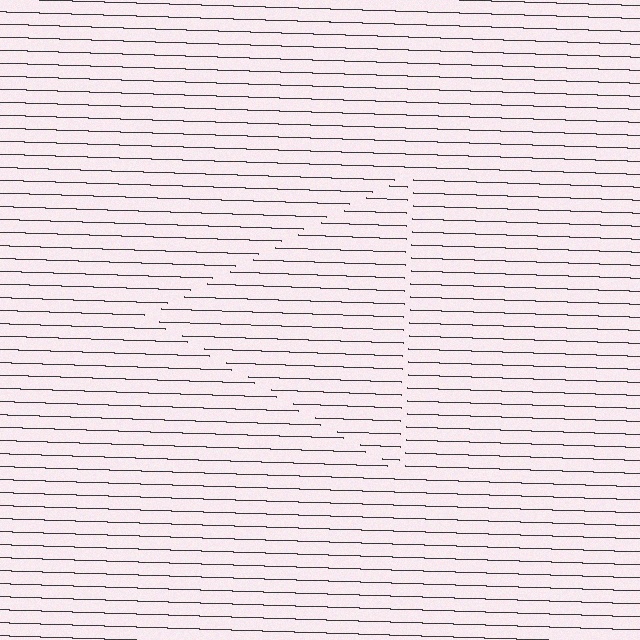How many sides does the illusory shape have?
3 sides — the line-ends trace a triangle.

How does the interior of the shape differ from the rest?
The interior of the shape contains the same grating, shifted by half a period — the contour is defined by the phase discontinuity where line-ends from the inner and outer gratings abut.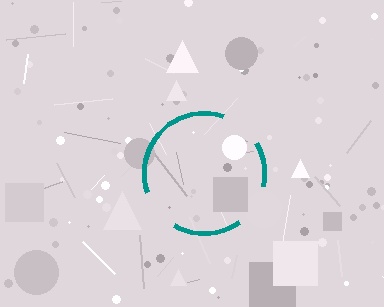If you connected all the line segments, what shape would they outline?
They would outline a circle.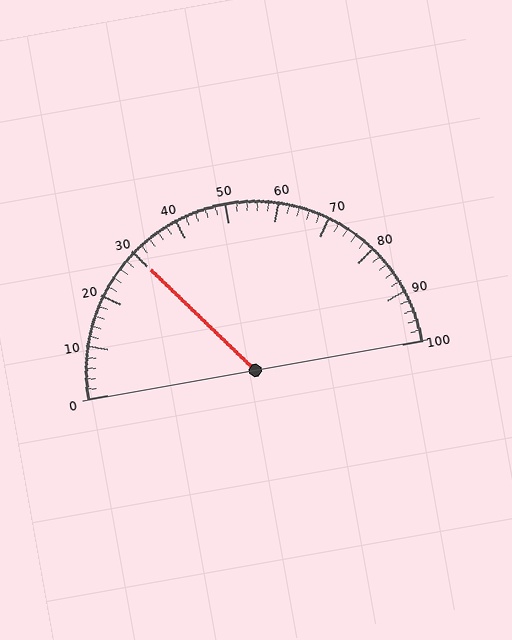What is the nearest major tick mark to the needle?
The nearest major tick mark is 30.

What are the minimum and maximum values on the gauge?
The gauge ranges from 0 to 100.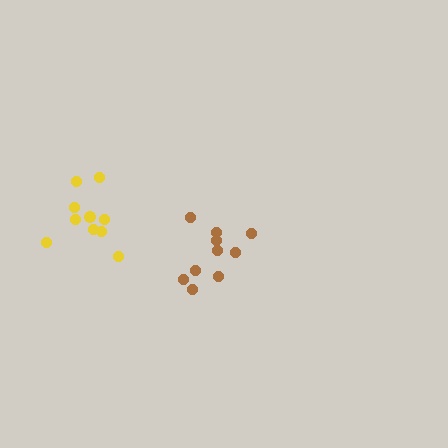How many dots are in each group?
Group 1: 10 dots, Group 2: 10 dots (20 total).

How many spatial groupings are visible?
There are 2 spatial groupings.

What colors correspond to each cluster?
The clusters are colored: yellow, brown.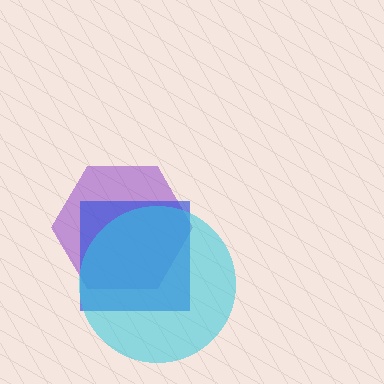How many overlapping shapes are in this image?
There are 3 overlapping shapes in the image.